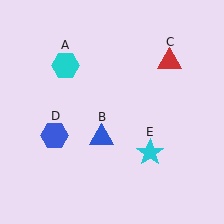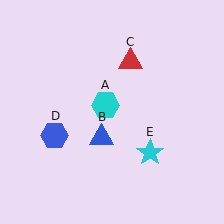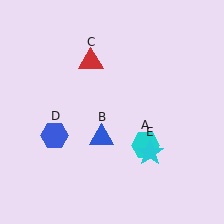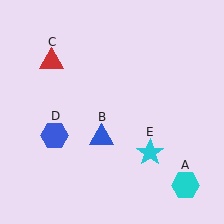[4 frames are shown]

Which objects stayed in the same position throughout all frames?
Blue triangle (object B) and blue hexagon (object D) and cyan star (object E) remained stationary.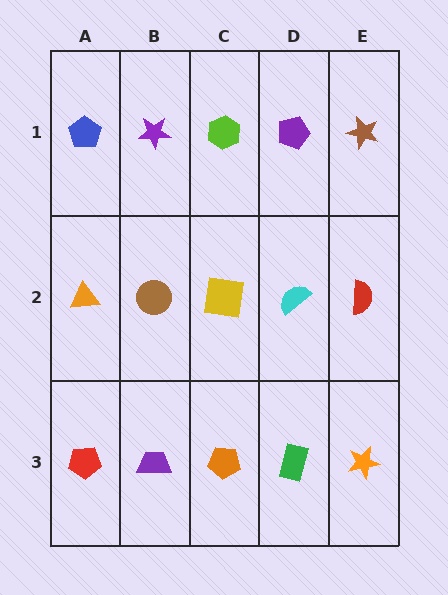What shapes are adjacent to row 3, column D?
A cyan semicircle (row 2, column D), an orange pentagon (row 3, column C), an orange star (row 3, column E).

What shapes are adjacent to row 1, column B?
A brown circle (row 2, column B), a blue pentagon (row 1, column A), a lime hexagon (row 1, column C).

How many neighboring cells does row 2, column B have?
4.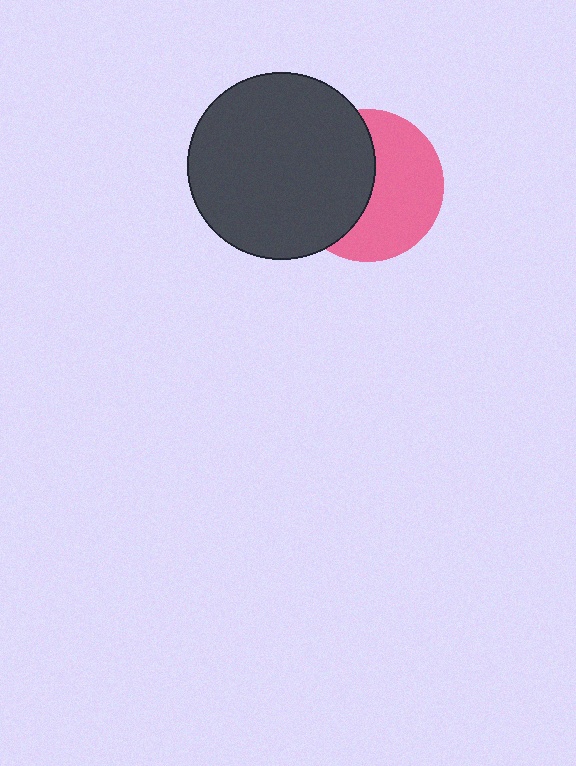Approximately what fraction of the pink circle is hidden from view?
Roughly 46% of the pink circle is hidden behind the dark gray circle.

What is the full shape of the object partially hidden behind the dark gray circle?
The partially hidden object is a pink circle.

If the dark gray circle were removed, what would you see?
You would see the complete pink circle.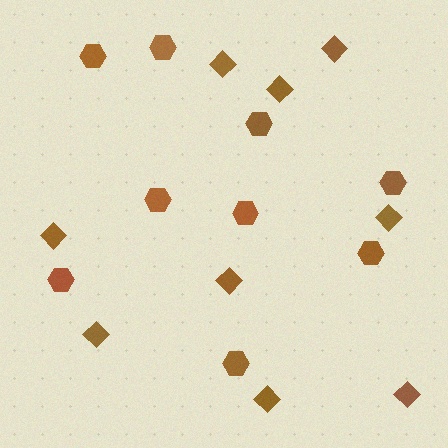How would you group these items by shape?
There are 2 groups: one group of hexagons (9) and one group of diamonds (9).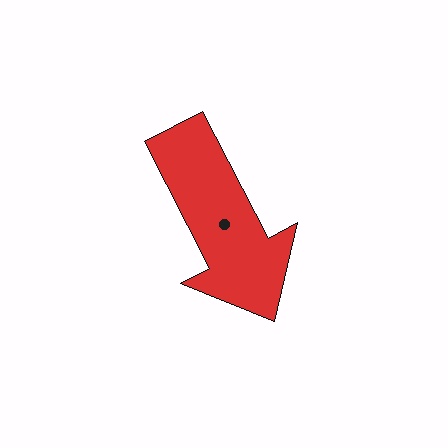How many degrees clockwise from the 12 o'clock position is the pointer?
Approximately 153 degrees.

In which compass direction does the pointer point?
Southeast.